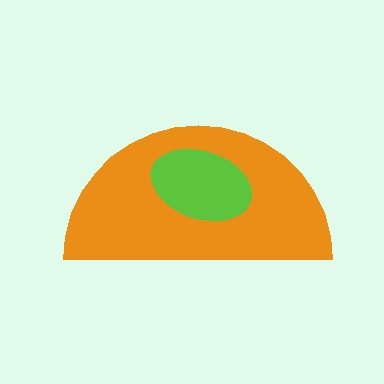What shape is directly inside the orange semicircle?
The lime ellipse.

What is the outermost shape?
The orange semicircle.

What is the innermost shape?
The lime ellipse.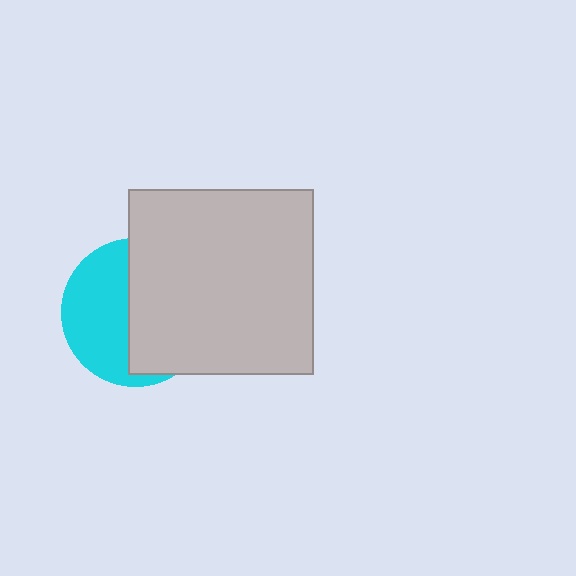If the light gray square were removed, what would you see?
You would see the complete cyan circle.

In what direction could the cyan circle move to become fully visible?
The cyan circle could move left. That would shift it out from behind the light gray square entirely.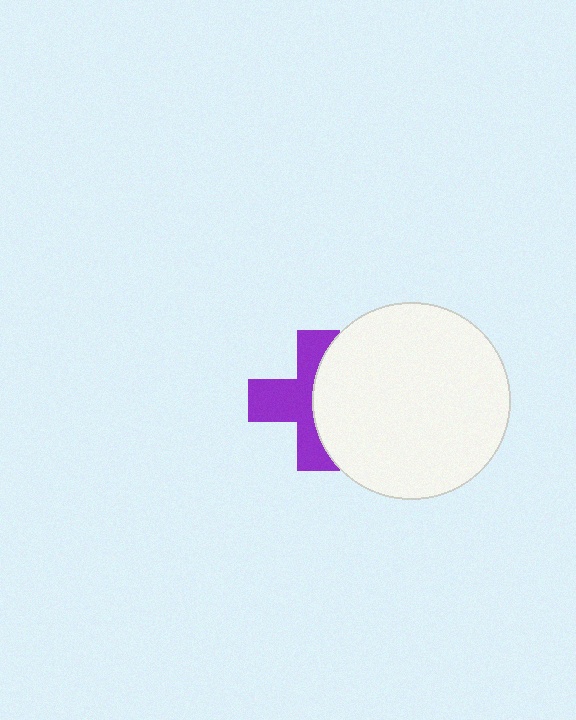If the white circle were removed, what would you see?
You would see the complete purple cross.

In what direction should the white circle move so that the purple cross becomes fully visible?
The white circle should move right. That is the shortest direction to clear the overlap and leave the purple cross fully visible.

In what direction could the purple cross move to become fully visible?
The purple cross could move left. That would shift it out from behind the white circle entirely.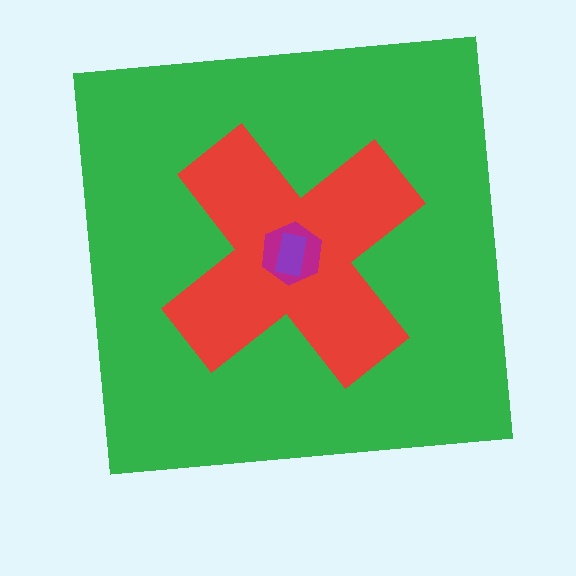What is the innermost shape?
The purple rectangle.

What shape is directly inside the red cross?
The magenta hexagon.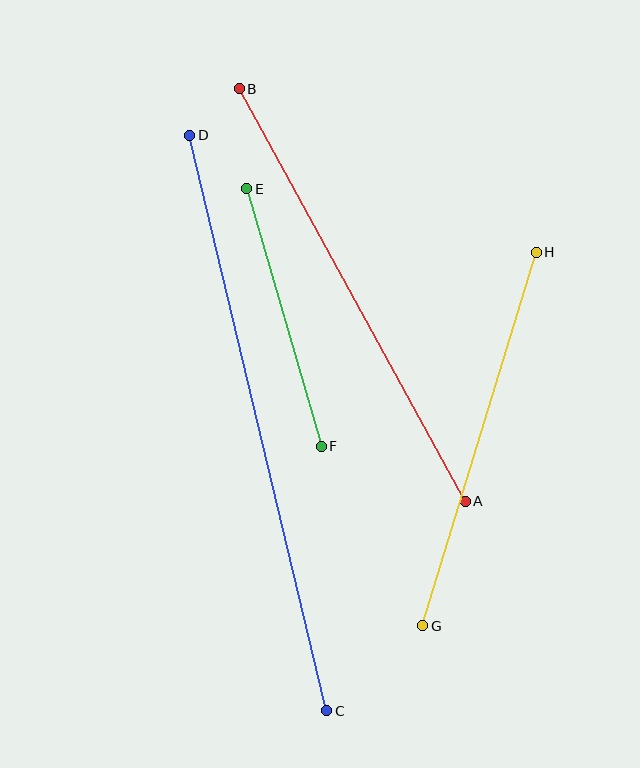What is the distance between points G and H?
The distance is approximately 391 pixels.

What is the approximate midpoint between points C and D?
The midpoint is at approximately (258, 423) pixels.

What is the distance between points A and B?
The distance is approximately 470 pixels.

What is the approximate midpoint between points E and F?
The midpoint is at approximately (284, 317) pixels.